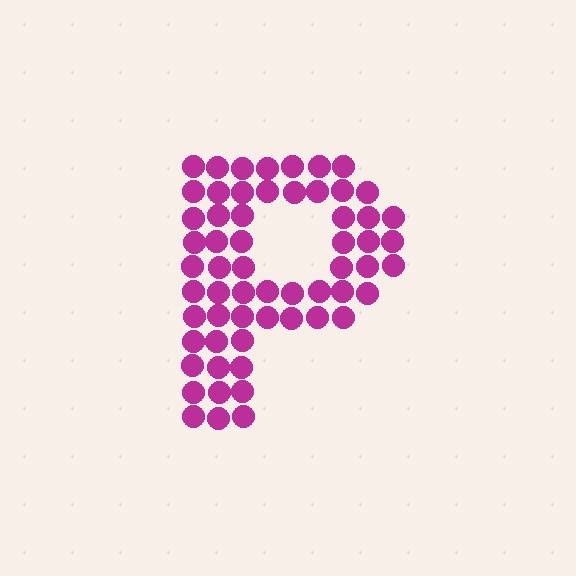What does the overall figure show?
The overall figure shows the letter P.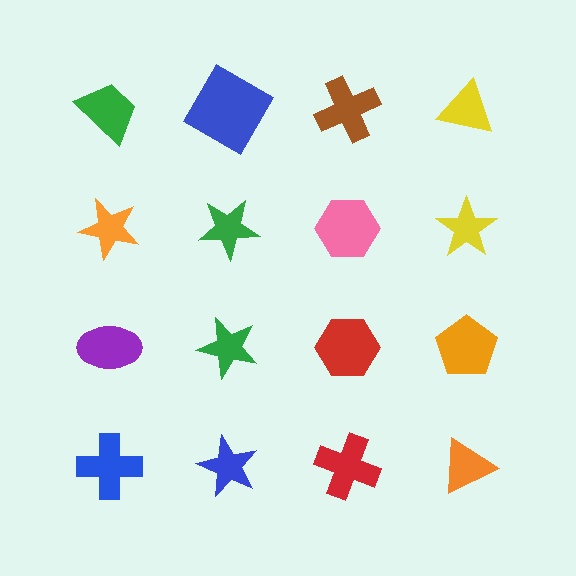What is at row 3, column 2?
A green star.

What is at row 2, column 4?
A yellow star.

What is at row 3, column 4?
An orange pentagon.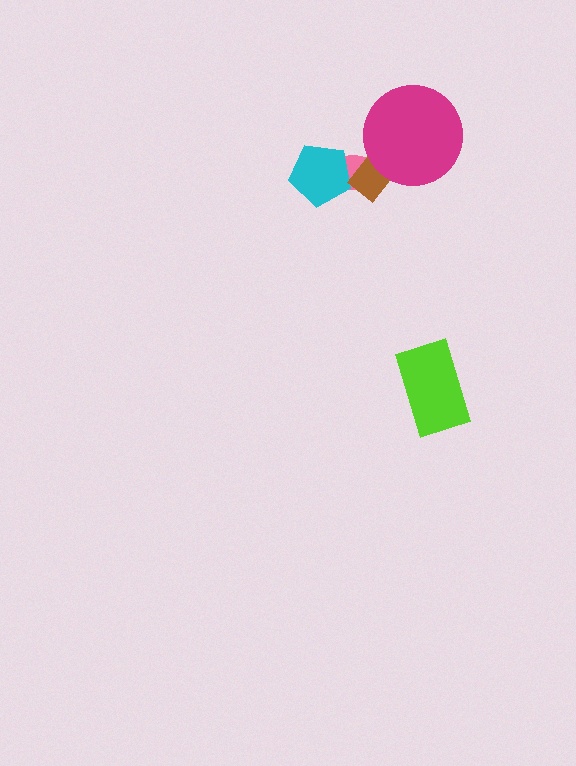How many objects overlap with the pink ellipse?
2 objects overlap with the pink ellipse.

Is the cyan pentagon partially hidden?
No, no other shape covers it.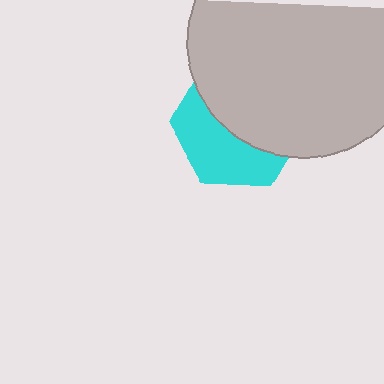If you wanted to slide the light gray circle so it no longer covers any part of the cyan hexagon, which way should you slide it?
Slide it up — that is the most direct way to separate the two shapes.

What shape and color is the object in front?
The object in front is a light gray circle.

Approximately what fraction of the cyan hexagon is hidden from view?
Roughly 56% of the cyan hexagon is hidden behind the light gray circle.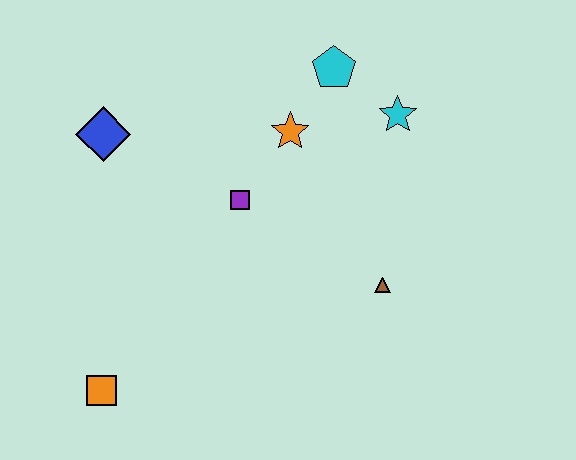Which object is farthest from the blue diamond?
The brown triangle is farthest from the blue diamond.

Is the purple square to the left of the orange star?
Yes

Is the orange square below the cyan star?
Yes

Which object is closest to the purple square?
The orange star is closest to the purple square.